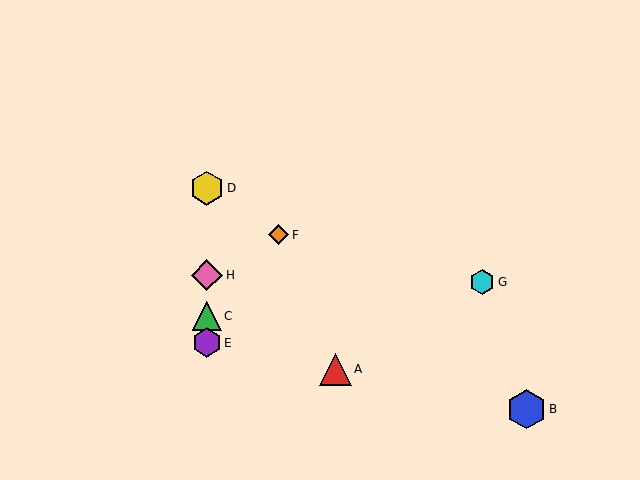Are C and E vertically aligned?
Yes, both are at x≈207.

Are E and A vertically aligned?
No, E is at x≈207 and A is at x≈336.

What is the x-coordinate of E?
Object E is at x≈207.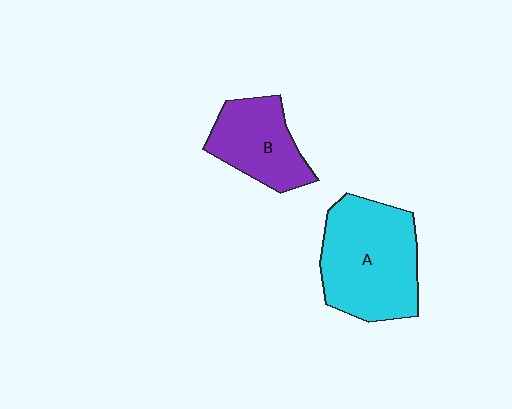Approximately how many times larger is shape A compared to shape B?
Approximately 1.6 times.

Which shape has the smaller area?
Shape B (purple).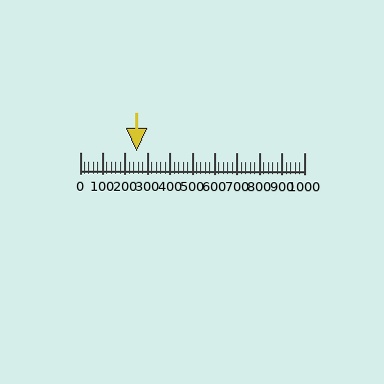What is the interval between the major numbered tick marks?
The major tick marks are spaced 100 units apart.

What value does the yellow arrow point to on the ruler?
The yellow arrow points to approximately 251.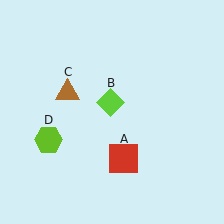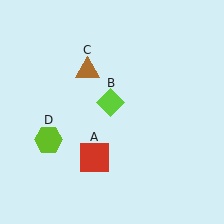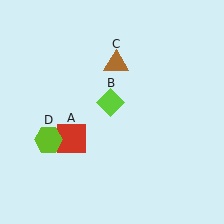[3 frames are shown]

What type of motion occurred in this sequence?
The red square (object A), brown triangle (object C) rotated clockwise around the center of the scene.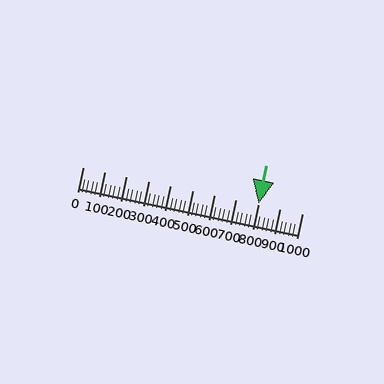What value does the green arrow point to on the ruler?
The green arrow points to approximately 800.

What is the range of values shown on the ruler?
The ruler shows values from 0 to 1000.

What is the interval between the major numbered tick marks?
The major tick marks are spaced 100 units apart.